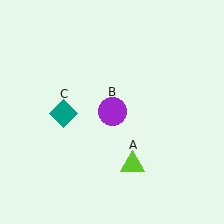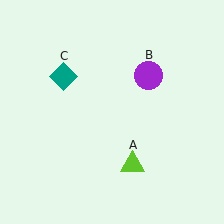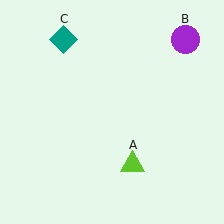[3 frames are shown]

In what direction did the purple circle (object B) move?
The purple circle (object B) moved up and to the right.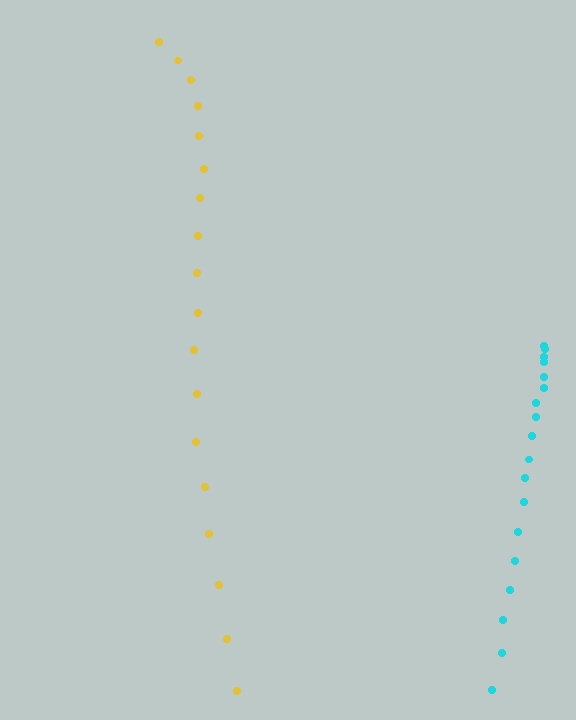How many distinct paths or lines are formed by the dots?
There are 2 distinct paths.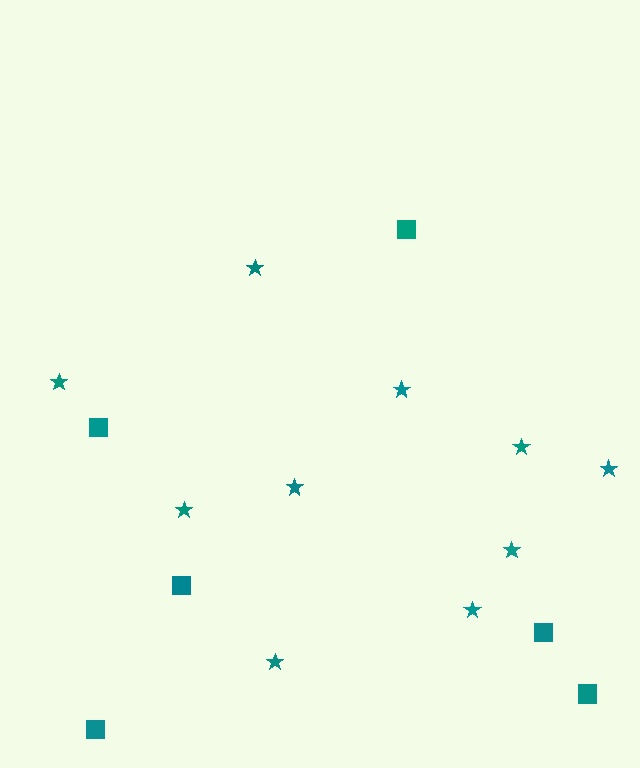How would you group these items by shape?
There are 2 groups: one group of stars (10) and one group of squares (6).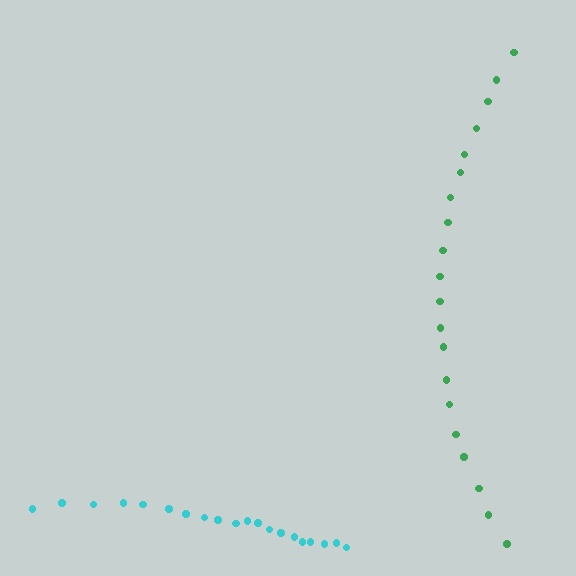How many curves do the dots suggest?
There are 2 distinct paths.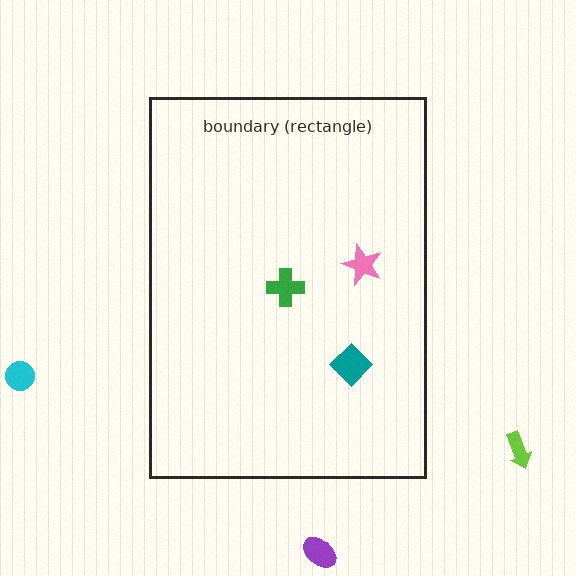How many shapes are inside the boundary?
3 inside, 3 outside.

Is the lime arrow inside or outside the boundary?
Outside.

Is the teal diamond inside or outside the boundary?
Inside.